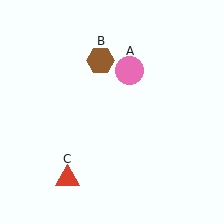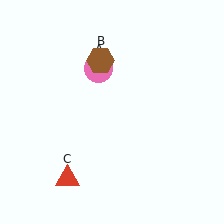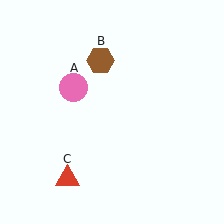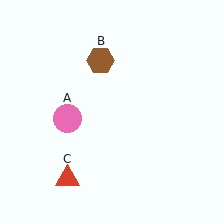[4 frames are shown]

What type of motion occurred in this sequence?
The pink circle (object A) rotated counterclockwise around the center of the scene.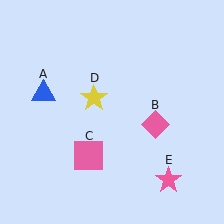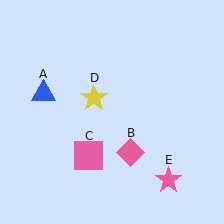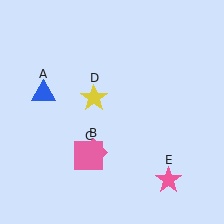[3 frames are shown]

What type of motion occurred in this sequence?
The pink diamond (object B) rotated clockwise around the center of the scene.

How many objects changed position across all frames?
1 object changed position: pink diamond (object B).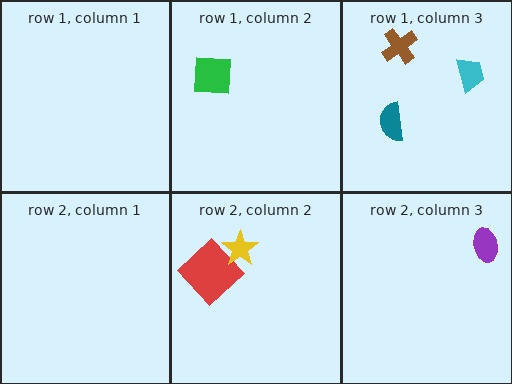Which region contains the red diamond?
The row 2, column 2 region.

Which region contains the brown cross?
The row 1, column 3 region.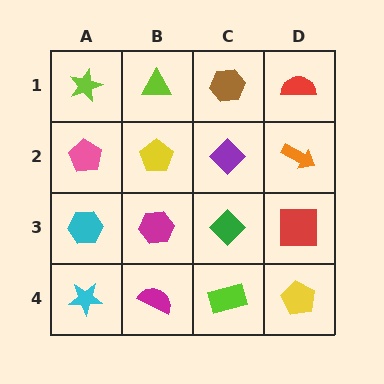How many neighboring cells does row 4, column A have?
2.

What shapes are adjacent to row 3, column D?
An orange arrow (row 2, column D), a yellow pentagon (row 4, column D), a green diamond (row 3, column C).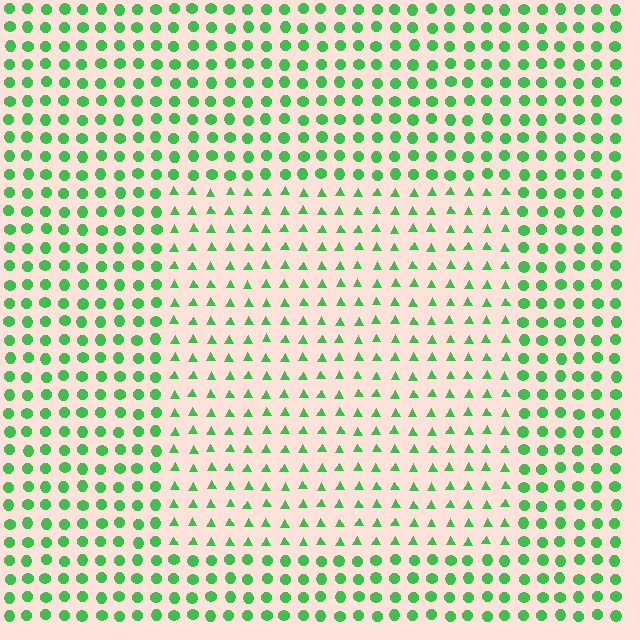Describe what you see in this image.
The image is filled with small green elements arranged in a uniform grid. A rectangle-shaped region contains triangles, while the surrounding area contains circles. The boundary is defined purely by the change in element shape.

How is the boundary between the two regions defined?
The boundary is defined by a change in element shape: triangles inside vs. circles outside. All elements share the same color and spacing.